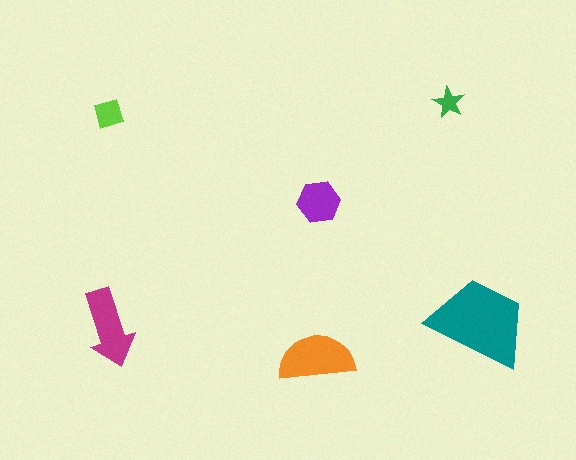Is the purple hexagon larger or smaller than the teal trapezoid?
Smaller.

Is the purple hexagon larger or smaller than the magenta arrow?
Smaller.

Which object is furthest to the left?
The lime diamond is leftmost.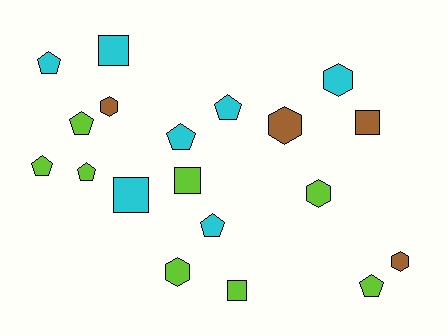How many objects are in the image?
There are 19 objects.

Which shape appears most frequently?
Pentagon, with 8 objects.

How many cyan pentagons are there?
There are 4 cyan pentagons.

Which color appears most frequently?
Lime, with 8 objects.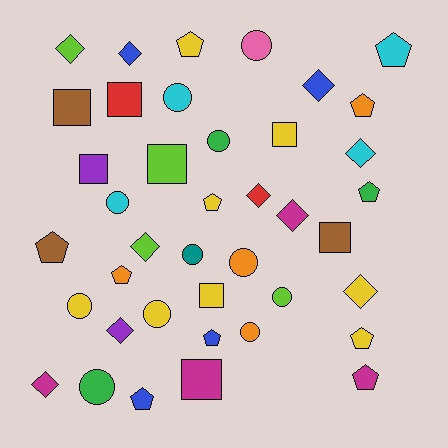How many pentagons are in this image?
There are 11 pentagons.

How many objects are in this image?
There are 40 objects.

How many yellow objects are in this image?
There are 8 yellow objects.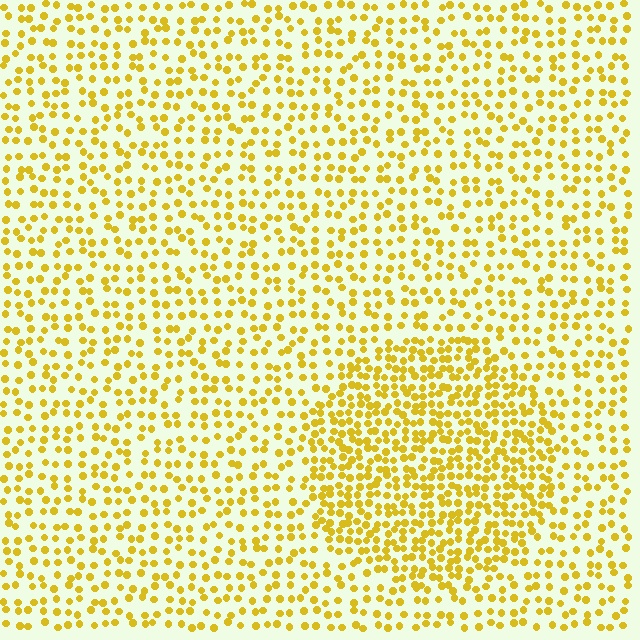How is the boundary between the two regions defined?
The boundary is defined by a change in element density (approximately 1.9x ratio). All elements are the same color, size, and shape.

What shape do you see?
I see a circle.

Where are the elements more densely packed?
The elements are more densely packed inside the circle boundary.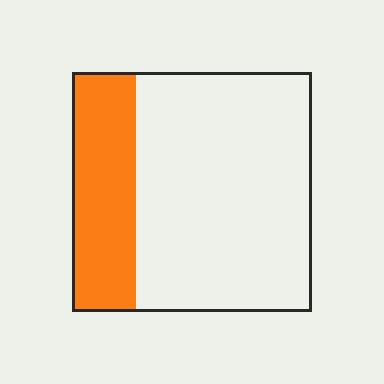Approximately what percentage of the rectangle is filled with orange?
Approximately 25%.